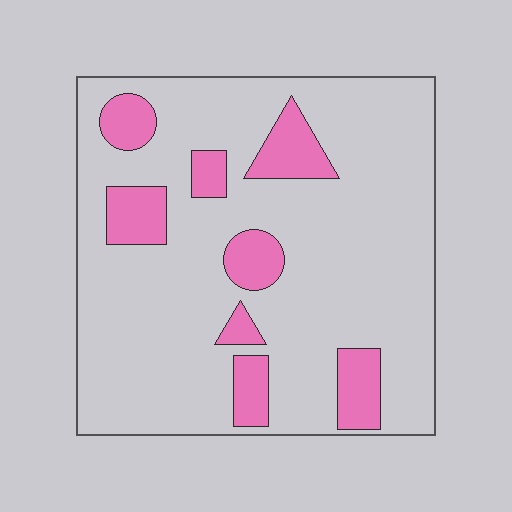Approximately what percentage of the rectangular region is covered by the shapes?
Approximately 15%.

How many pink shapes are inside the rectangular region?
8.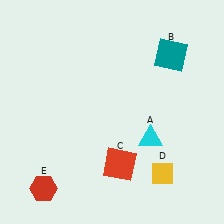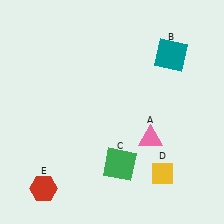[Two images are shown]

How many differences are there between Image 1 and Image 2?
There are 2 differences between the two images.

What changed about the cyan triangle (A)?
In Image 1, A is cyan. In Image 2, it changed to pink.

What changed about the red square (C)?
In Image 1, C is red. In Image 2, it changed to green.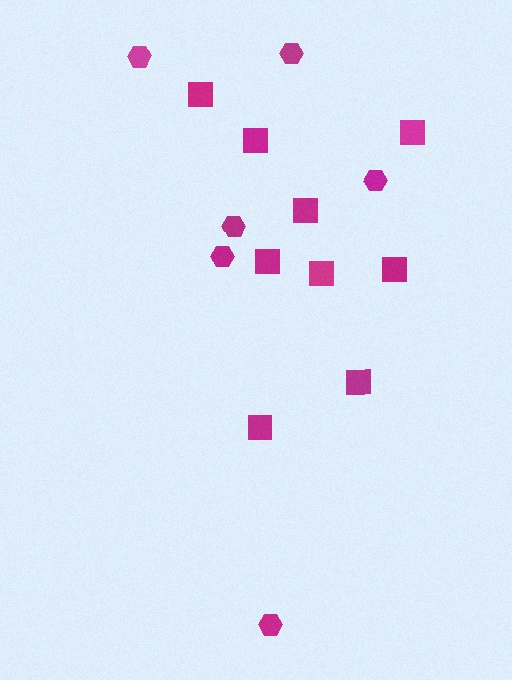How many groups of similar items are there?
There are 2 groups: one group of hexagons (6) and one group of squares (9).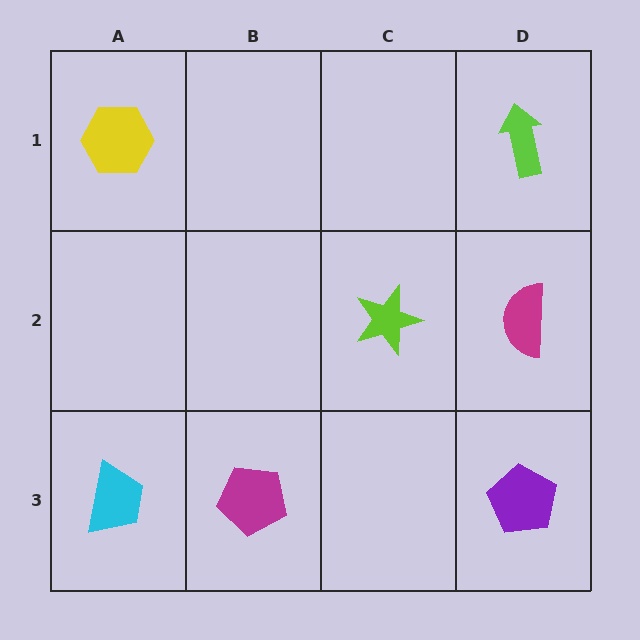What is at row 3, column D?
A purple pentagon.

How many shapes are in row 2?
2 shapes.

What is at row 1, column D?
A lime arrow.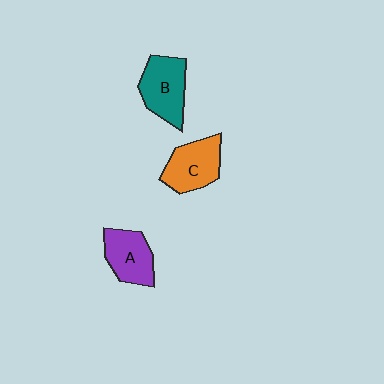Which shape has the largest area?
Shape B (teal).